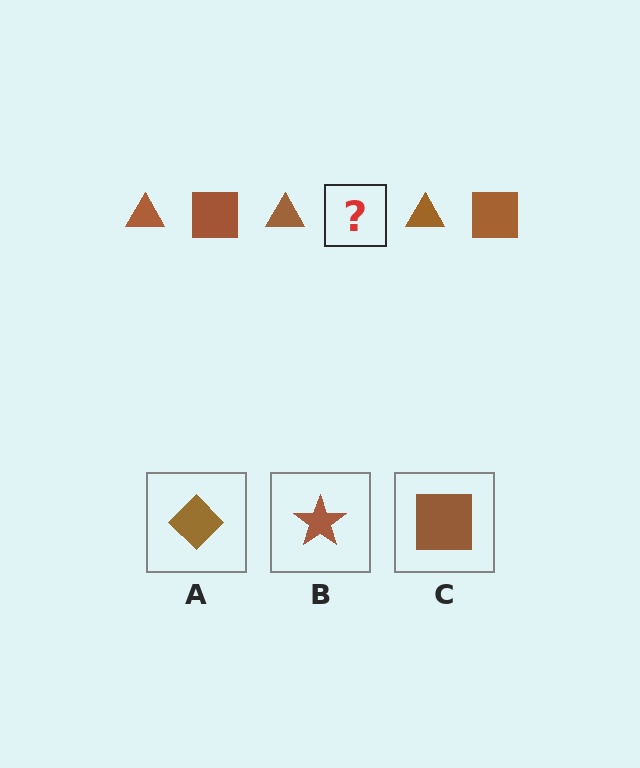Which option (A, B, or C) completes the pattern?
C.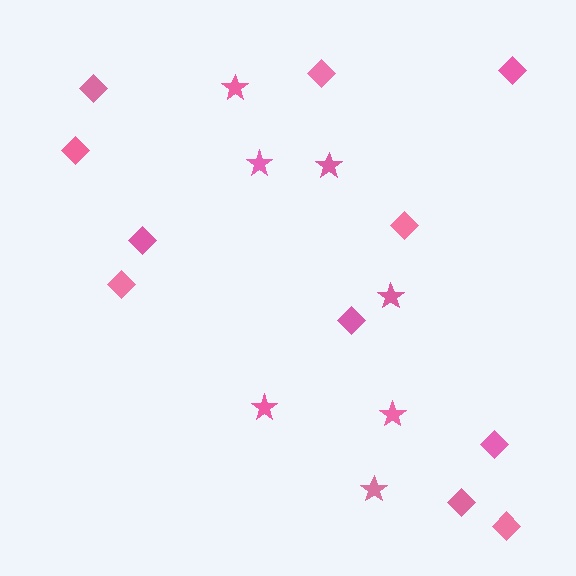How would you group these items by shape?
There are 2 groups: one group of stars (7) and one group of diamonds (11).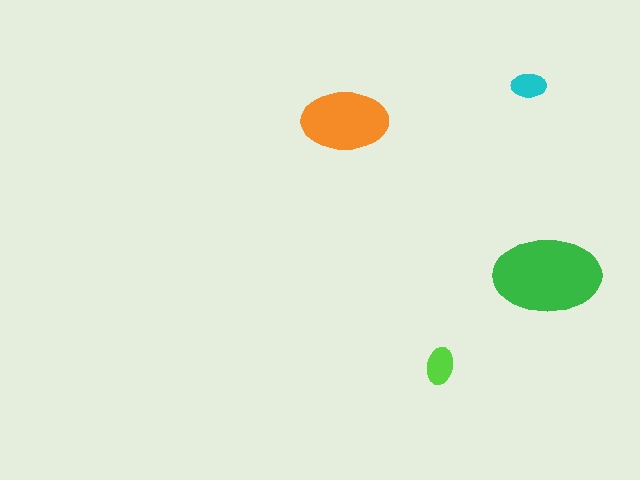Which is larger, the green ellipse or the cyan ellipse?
The green one.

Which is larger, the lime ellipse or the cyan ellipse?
The lime one.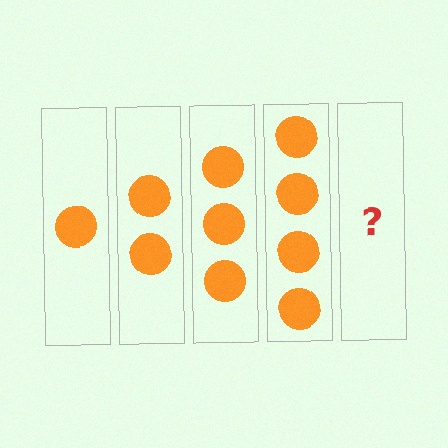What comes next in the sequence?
The next element should be 5 circles.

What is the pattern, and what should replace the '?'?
The pattern is that each step adds one more circle. The '?' should be 5 circles.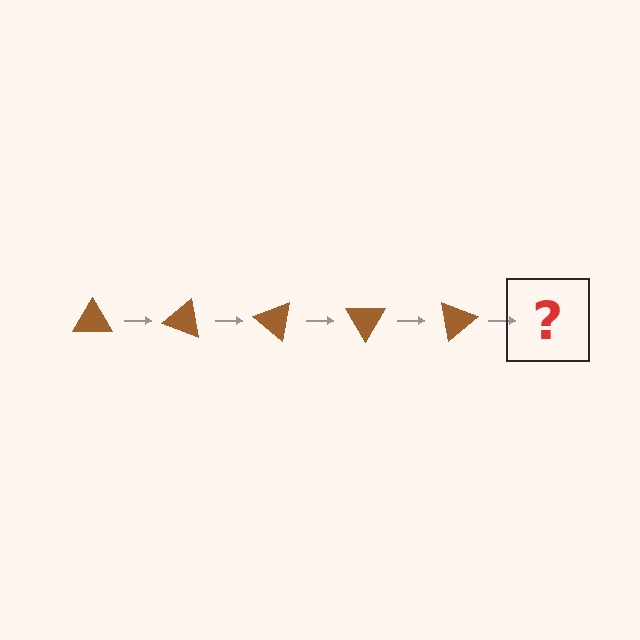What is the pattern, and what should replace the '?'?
The pattern is that the triangle rotates 20 degrees each step. The '?' should be a brown triangle rotated 100 degrees.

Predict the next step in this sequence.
The next step is a brown triangle rotated 100 degrees.